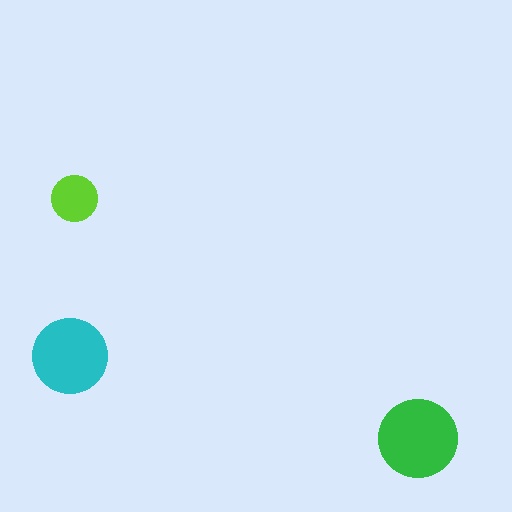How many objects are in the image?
There are 3 objects in the image.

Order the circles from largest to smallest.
the green one, the cyan one, the lime one.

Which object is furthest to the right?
The green circle is rightmost.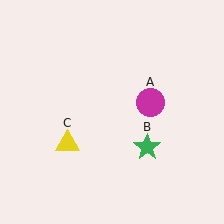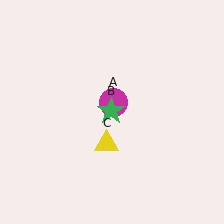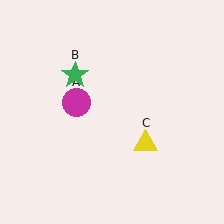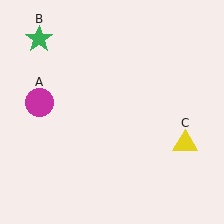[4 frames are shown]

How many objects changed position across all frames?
3 objects changed position: magenta circle (object A), green star (object B), yellow triangle (object C).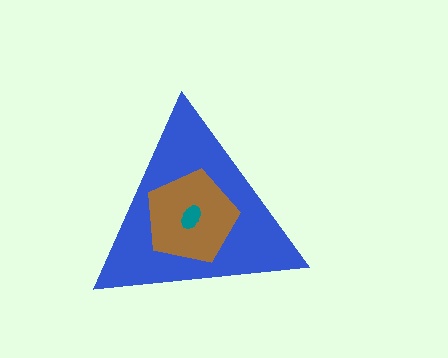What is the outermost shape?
The blue triangle.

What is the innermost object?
The teal ellipse.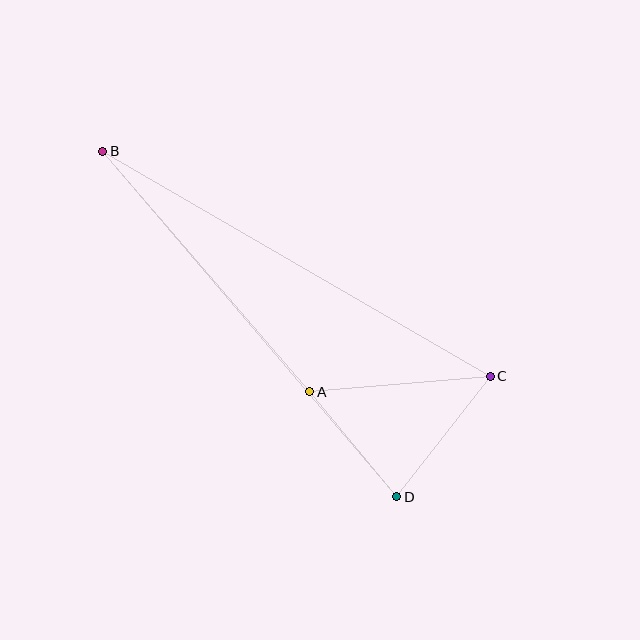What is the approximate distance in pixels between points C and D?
The distance between C and D is approximately 152 pixels.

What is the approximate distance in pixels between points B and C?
The distance between B and C is approximately 448 pixels.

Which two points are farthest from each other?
Points B and D are farthest from each other.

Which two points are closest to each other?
Points A and D are closest to each other.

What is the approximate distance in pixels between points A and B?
The distance between A and B is approximately 317 pixels.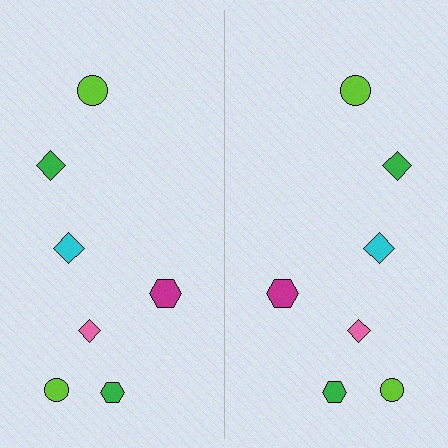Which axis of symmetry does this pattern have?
The pattern has a vertical axis of symmetry running through the center of the image.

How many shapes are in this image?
There are 14 shapes in this image.